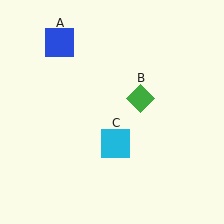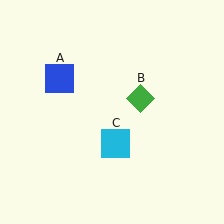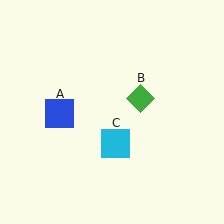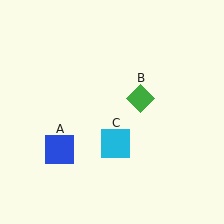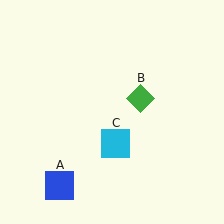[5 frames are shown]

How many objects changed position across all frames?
1 object changed position: blue square (object A).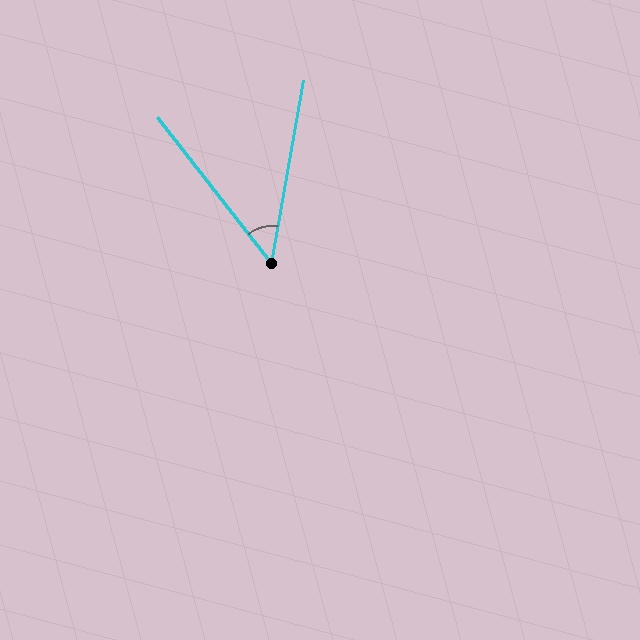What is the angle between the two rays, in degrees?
Approximately 48 degrees.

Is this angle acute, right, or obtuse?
It is acute.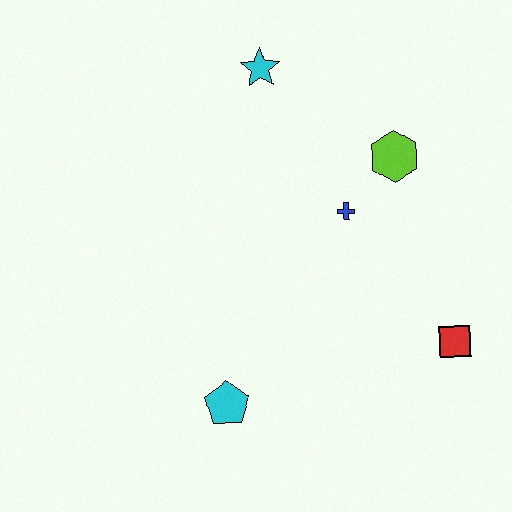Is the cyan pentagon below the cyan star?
Yes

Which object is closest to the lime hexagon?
The blue cross is closest to the lime hexagon.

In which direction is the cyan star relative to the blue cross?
The cyan star is above the blue cross.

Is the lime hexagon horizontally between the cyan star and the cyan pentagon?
No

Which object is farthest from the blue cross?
The cyan pentagon is farthest from the blue cross.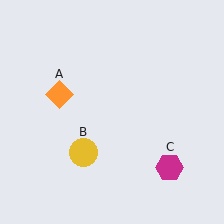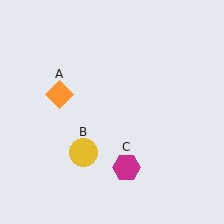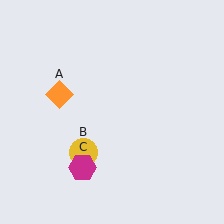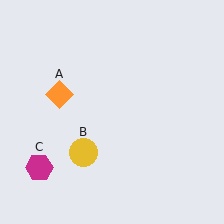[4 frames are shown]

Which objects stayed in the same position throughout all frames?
Orange diamond (object A) and yellow circle (object B) remained stationary.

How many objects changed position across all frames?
1 object changed position: magenta hexagon (object C).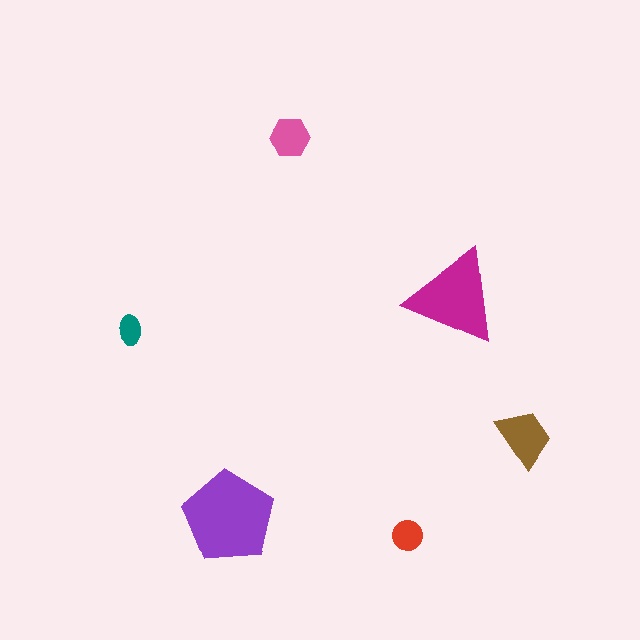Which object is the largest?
The purple pentagon.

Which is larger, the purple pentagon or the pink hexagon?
The purple pentagon.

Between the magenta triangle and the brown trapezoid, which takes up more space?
The magenta triangle.